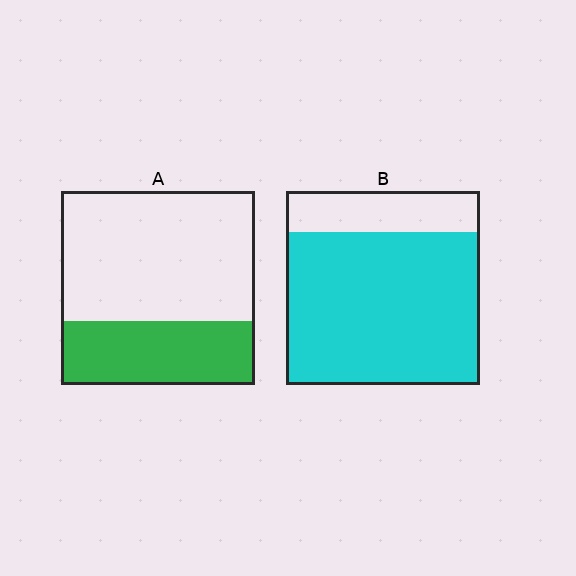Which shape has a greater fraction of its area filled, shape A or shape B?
Shape B.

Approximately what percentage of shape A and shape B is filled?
A is approximately 35% and B is approximately 80%.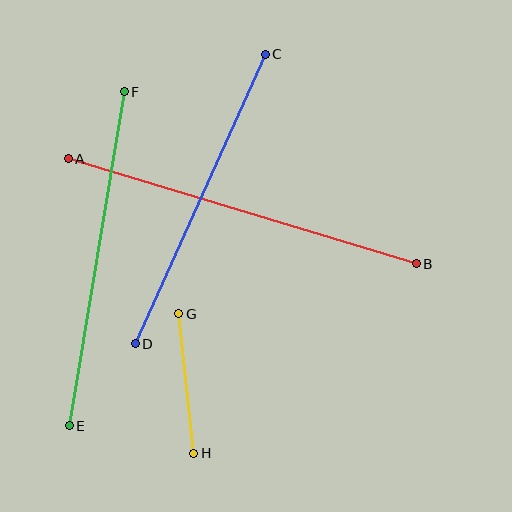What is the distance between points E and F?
The distance is approximately 339 pixels.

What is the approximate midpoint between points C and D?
The midpoint is at approximately (200, 199) pixels.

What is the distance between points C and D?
The distance is approximately 317 pixels.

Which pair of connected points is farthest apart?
Points A and B are farthest apart.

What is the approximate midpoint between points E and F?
The midpoint is at approximately (97, 259) pixels.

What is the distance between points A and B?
The distance is approximately 364 pixels.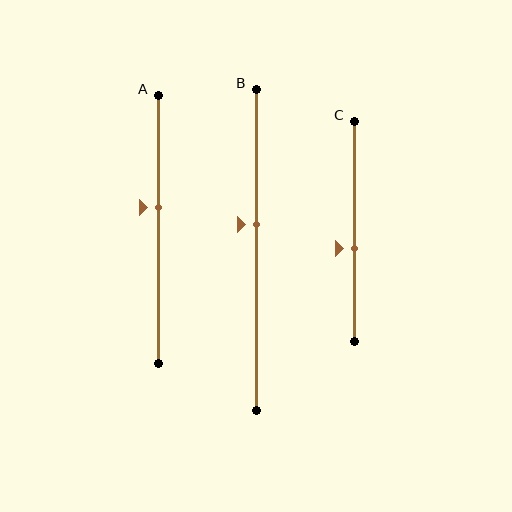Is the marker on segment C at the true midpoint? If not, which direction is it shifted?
No, the marker on segment C is shifted downward by about 8% of the segment length.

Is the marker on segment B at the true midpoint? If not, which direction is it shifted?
No, the marker on segment B is shifted upward by about 8% of the segment length.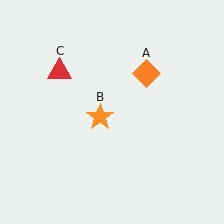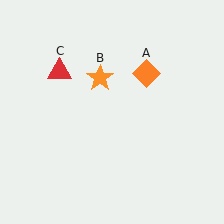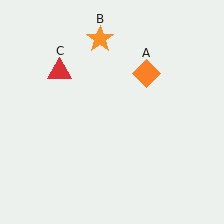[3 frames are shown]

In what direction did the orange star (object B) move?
The orange star (object B) moved up.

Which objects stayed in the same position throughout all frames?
Orange diamond (object A) and red triangle (object C) remained stationary.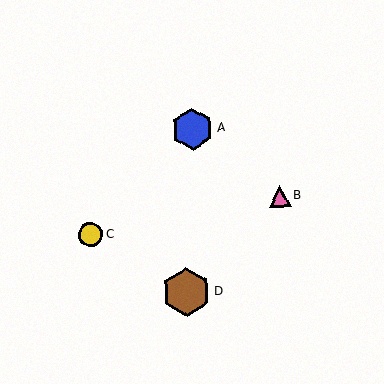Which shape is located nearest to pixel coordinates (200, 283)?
The brown hexagon (labeled D) at (186, 292) is nearest to that location.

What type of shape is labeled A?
Shape A is a blue hexagon.